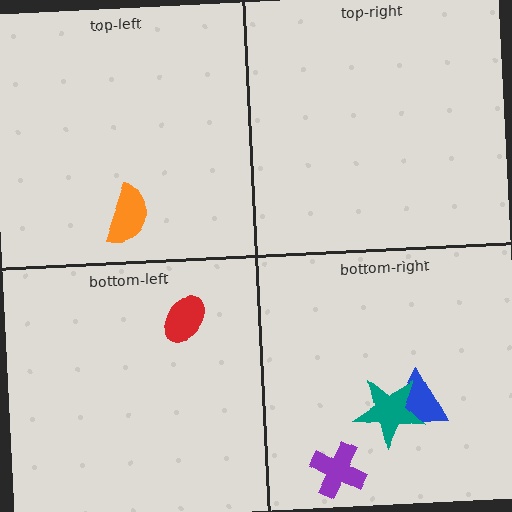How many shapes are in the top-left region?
1.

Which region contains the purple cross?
The bottom-right region.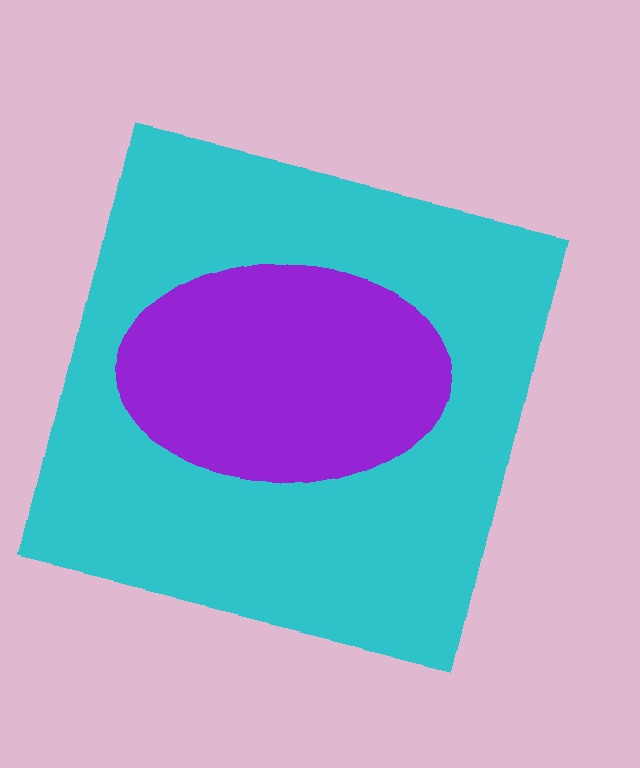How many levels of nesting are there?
2.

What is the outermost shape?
The cyan square.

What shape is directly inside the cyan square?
The purple ellipse.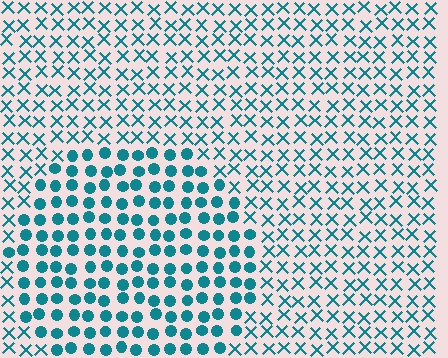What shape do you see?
I see a circle.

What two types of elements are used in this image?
The image uses circles inside the circle region and X marks outside it.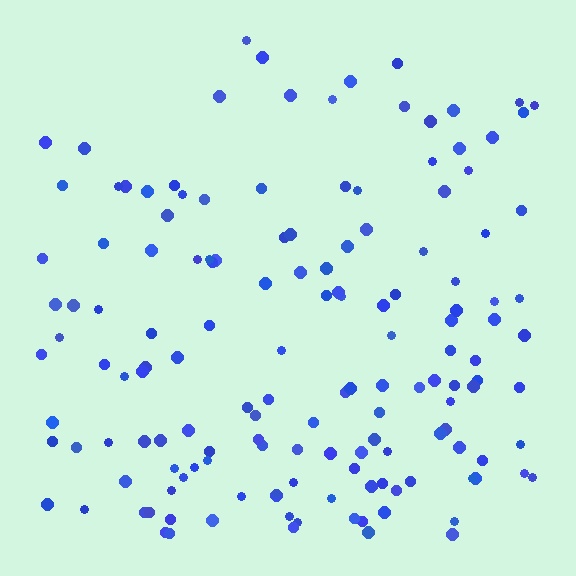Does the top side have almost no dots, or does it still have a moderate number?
Still a moderate number, just noticeably fewer than the bottom.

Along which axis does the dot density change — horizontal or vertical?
Vertical.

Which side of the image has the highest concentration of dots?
The bottom.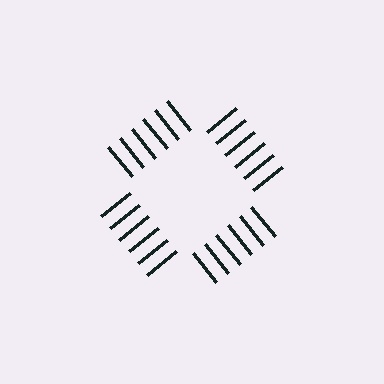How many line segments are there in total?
24 — 6 along each of the 4 edges.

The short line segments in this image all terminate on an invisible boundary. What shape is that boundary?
An illusory square — the line segments terminate on its edges but no continuous stroke is drawn.